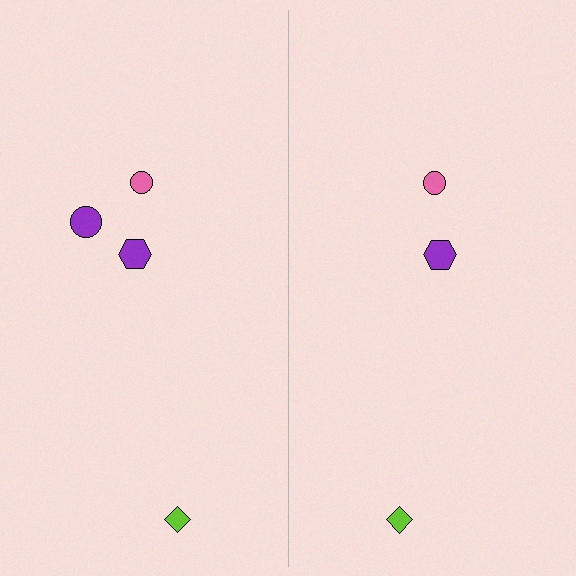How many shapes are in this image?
There are 7 shapes in this image.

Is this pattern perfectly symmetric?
No, the pattern is not perfectly symmetric. A purple circle is missing from the right side.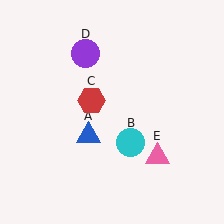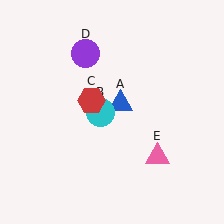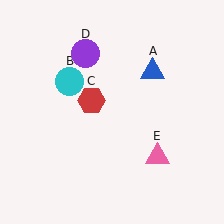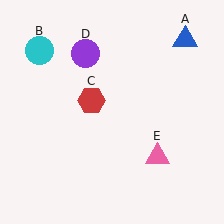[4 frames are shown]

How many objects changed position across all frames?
2 objects changed position: blue triangle (object A), cyan circle (object B).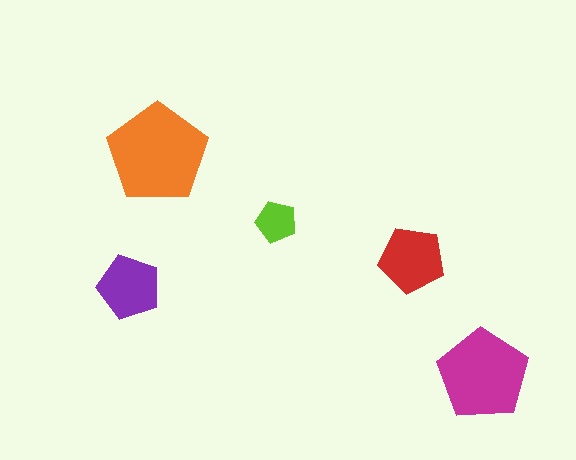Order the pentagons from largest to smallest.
the orange one, the magenta one, the red one, the purple one, the lime one.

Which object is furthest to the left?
The purple pentagon is leftmost.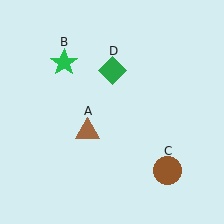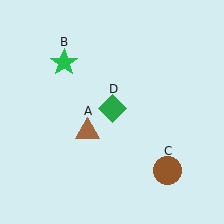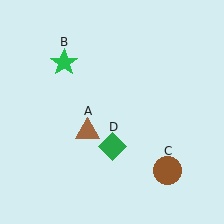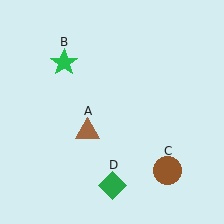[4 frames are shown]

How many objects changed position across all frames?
1 object changed position: green diamond (object D).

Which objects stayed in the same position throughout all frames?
Brown triangle (object A) and green star (object B) and brown circle (object C) remained stationary.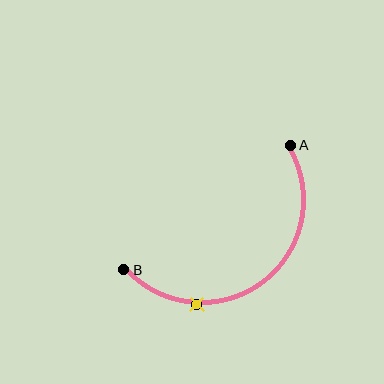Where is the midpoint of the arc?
The arc midpoint is the point on the curve farthest from the straight line joining A and B. It sits below and to the right of that line.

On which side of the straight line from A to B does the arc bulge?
The arc bulges below and to the right of the straight line connecting A and B.